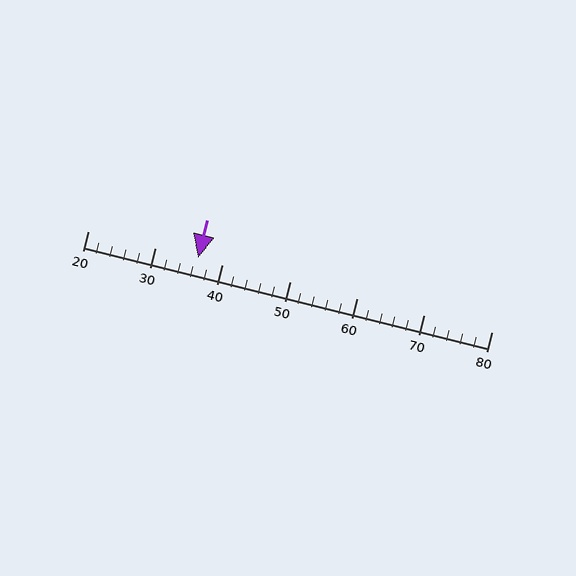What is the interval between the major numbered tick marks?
The major tick marks are spaced 10 units apart.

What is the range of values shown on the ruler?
The ruler shows values from 20 to 80.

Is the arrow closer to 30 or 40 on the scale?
The arrow is closer to 40.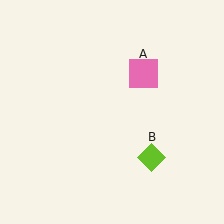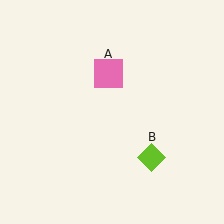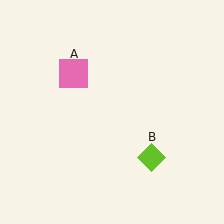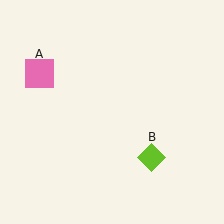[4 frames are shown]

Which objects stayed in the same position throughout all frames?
Lime diamond (object B) remained stationary.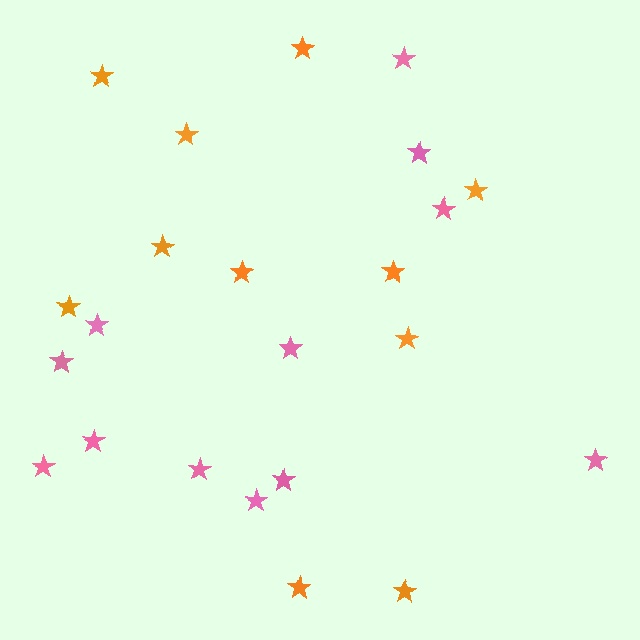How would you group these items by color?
There are 2 groups: one group of orange stars (11) and one group of pink stars (12).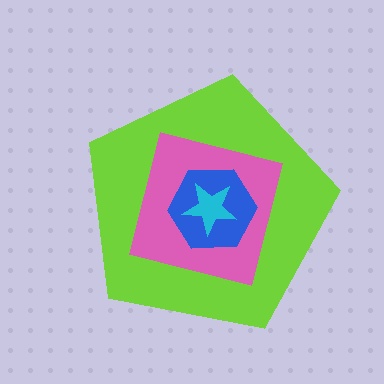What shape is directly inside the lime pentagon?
The pink square.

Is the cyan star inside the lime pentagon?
Yes.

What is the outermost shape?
The lime pentagon.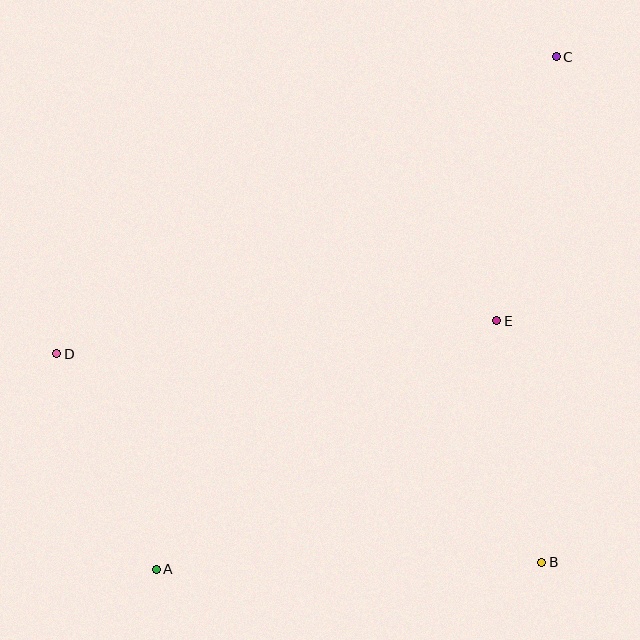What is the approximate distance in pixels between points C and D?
The distance between C and D is approximately 581 pixels.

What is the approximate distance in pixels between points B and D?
The distance between B and D is approximately 528 pixels.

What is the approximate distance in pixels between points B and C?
The distance between B and C is approximately 506 pixels.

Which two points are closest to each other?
Points A and D are closest to each other.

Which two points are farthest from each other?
Points A and C are farthest from each other.